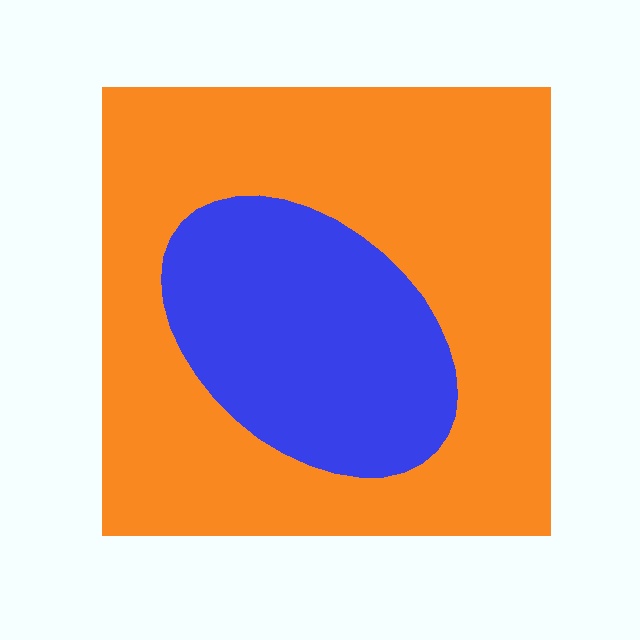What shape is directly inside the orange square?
The blue ellipse.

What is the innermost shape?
The blue ellipse.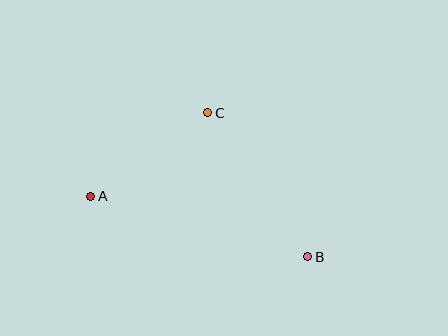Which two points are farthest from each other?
Points A and B are farthest from each other.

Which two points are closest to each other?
Points A and C are closest to each other.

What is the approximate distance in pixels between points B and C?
The distance between B and C is approximately 175 pixels.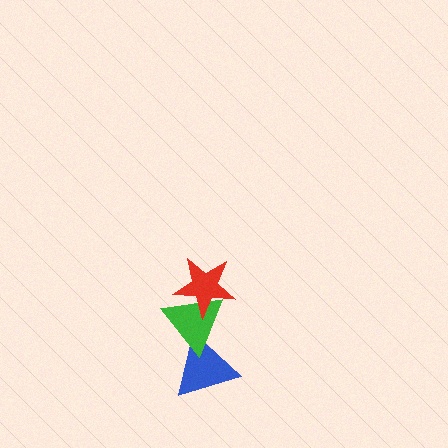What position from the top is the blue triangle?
The blue triangle is 3rd from the top.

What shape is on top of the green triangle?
The red star is on top of the green triangle.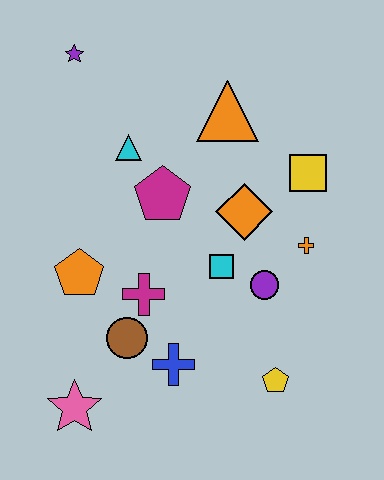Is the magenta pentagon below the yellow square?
Yes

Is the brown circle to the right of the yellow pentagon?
No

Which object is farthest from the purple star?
The yellow pentagon is farthest from the purple star.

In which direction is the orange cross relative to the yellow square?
The orange cross is below the yellow square.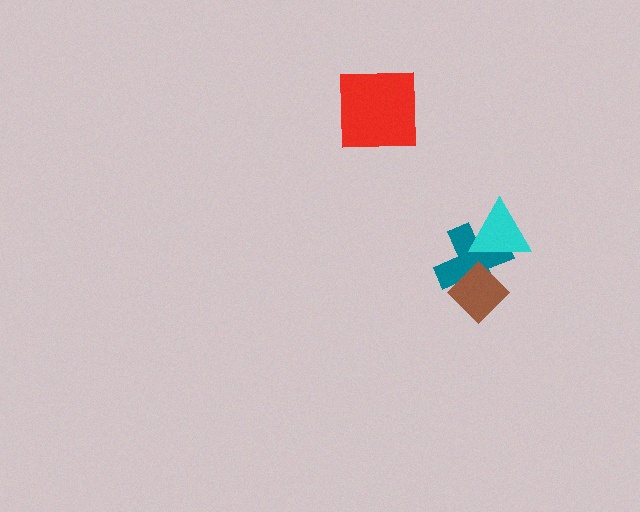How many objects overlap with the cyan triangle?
1 object overlaps with the cyan triangle.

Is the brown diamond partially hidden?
No, no other shape covers it.